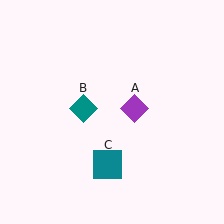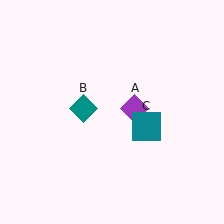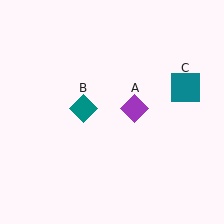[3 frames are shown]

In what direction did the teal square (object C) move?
The teal square (object C) moved up and to the right.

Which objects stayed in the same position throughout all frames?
Purple diamond (object A) and teal diamond (object B) remained stationary.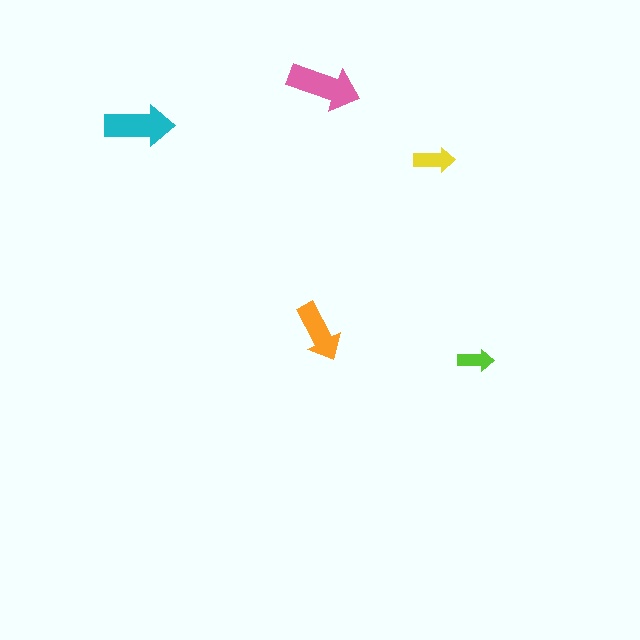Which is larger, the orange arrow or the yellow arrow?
The orange one.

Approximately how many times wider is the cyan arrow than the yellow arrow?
About 1.5 times wider.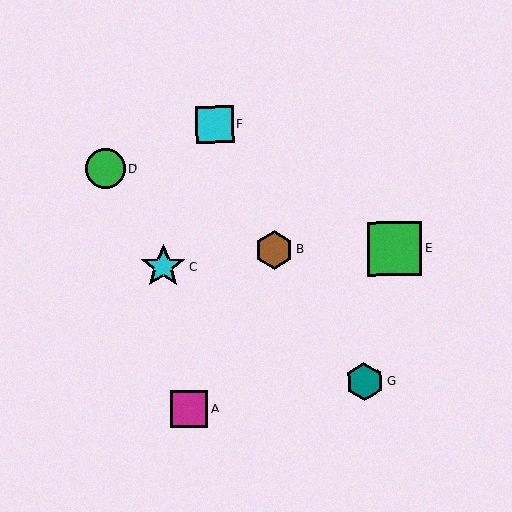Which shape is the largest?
The green square (labeled E) is the largest.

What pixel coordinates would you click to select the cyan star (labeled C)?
Click at (163, 267) to select the cyan star C.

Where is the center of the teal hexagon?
The center of the teal hexagon is at (364, 381).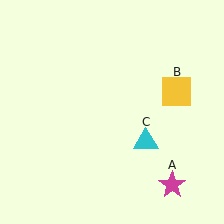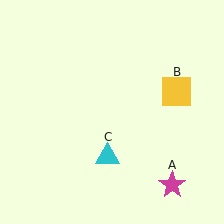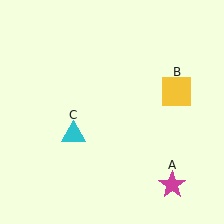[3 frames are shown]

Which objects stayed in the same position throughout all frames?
Magenta star (object A) and yellow square (object B) remained stationary.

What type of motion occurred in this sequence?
The cyan triangle (object C) rotated clockwise around the center of the scene.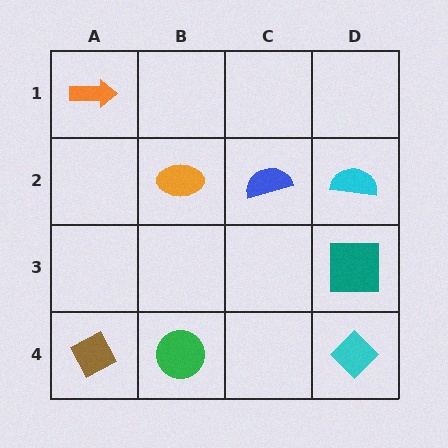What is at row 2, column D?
A cyan semicircle.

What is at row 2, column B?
An orange ellipse.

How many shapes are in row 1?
1 shape.